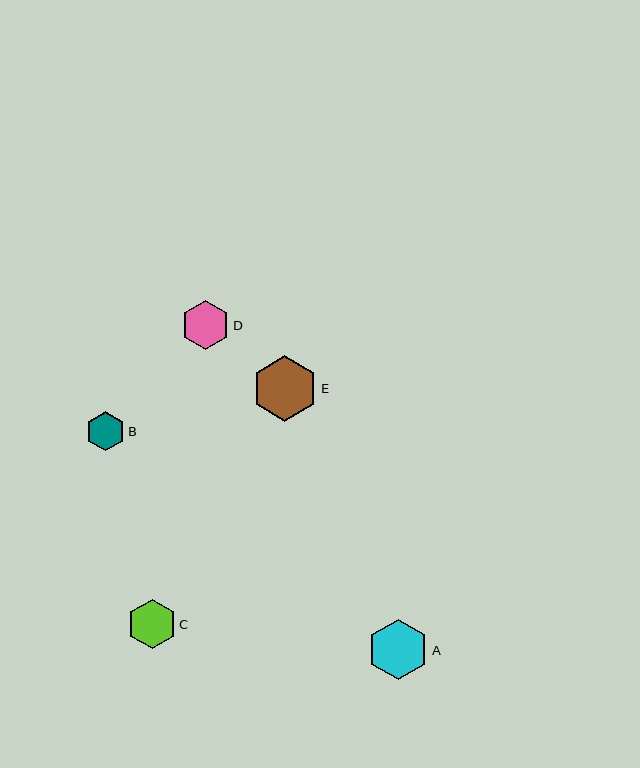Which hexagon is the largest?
Hexagon E is the largest with a size of approximately 66 pixels.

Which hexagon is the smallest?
Hexagon B is the smallest with a size of approximately 39 pixels.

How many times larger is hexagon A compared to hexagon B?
Hexagon A is approximately 1.6 times the size of hexagon B.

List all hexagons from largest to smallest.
From largest to smallest: E, A, C, D, B.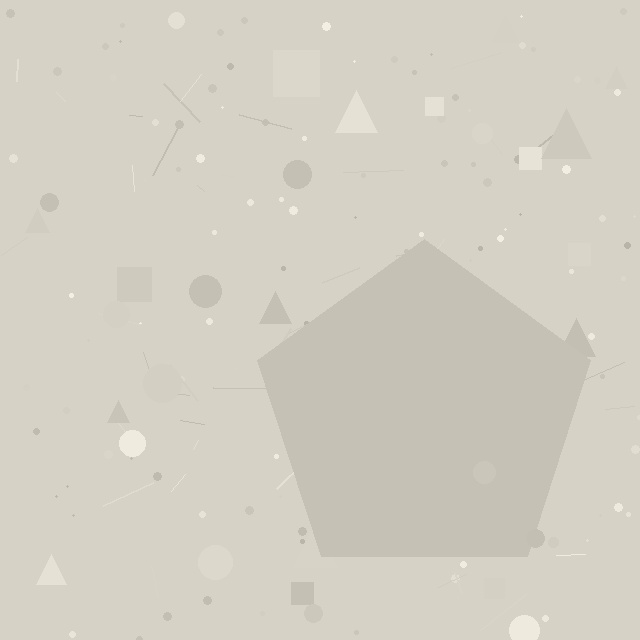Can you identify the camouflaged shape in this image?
The camouflaged shape is a pentagon.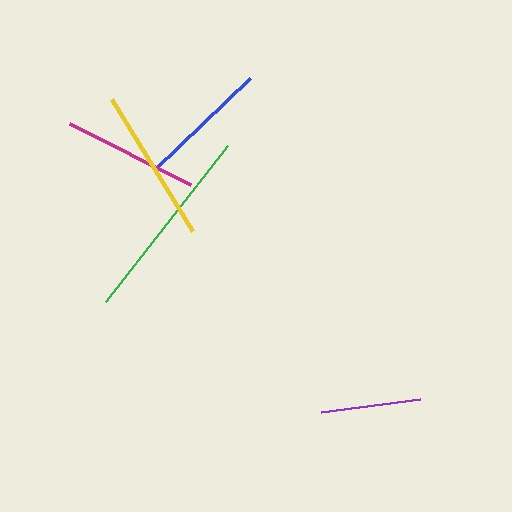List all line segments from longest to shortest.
From longest to shortest: green, yellow, magenta, blue, purple.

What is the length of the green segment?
The green segment is approximately 198 pixels long.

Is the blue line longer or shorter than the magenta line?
The magenta line is longer than the blue line.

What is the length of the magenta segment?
The magenta segment is approximately 136 pixels long.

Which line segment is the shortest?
The purple line is the shortest at approximately 99 pixels.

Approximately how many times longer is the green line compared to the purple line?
The green line is approximately 2.0 times the length of the purple line.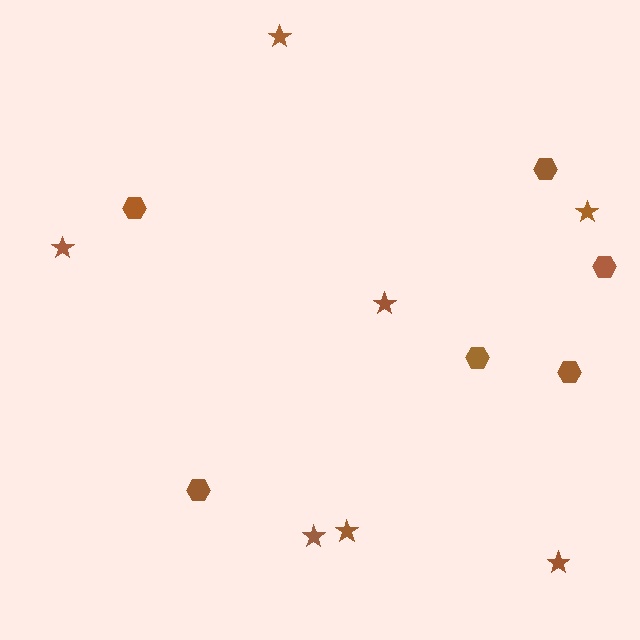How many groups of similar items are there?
There are 2 groups: one group of stars (7) and one group of hexagons (6).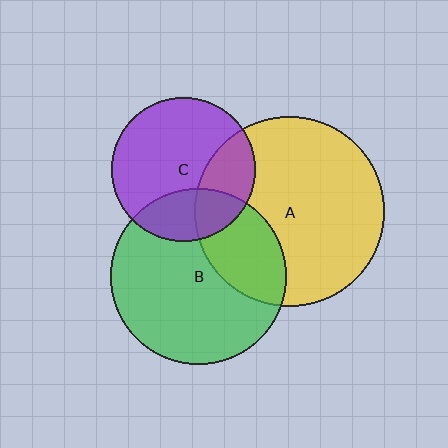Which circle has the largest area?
Circle A (yellow).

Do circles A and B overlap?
Yes.